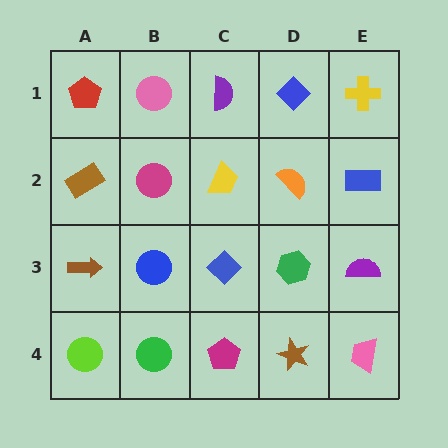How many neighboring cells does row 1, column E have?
2.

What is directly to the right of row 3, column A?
A blue circle.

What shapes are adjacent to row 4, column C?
A blue diamond (row 3, column C), a green circle (row 4, column B), a brown star (row 4, column D).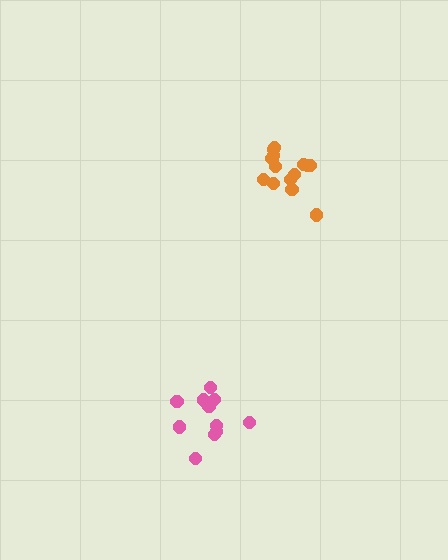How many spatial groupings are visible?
There are 2 spatial groupings.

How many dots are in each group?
Group 1: 12 dots, Group 2: 14 dots (26 total).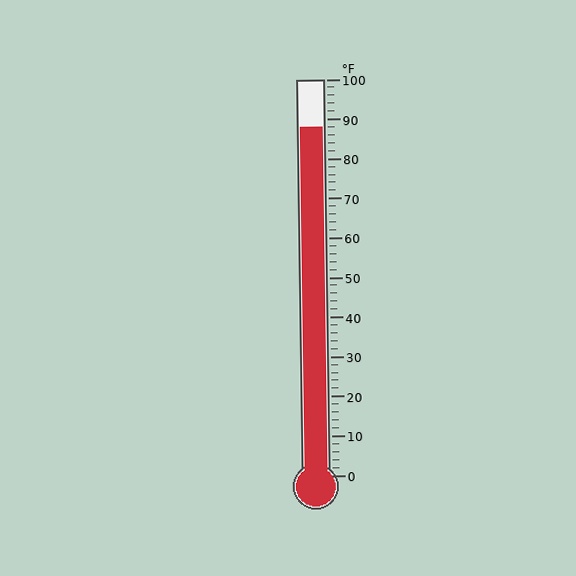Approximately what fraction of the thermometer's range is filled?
The thermometer is filled to approximately 90% of its range.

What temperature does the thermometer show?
The thermometer shows approximately 88°F.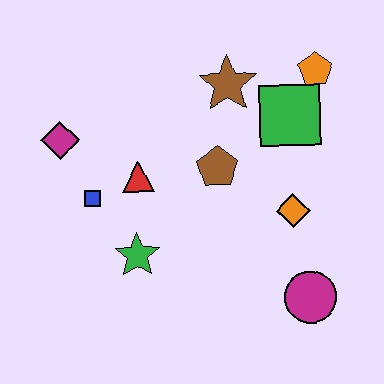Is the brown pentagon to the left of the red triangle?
No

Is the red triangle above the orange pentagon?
No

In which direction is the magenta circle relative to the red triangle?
The magenta circle is to the right of the red triangle.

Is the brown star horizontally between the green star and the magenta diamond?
No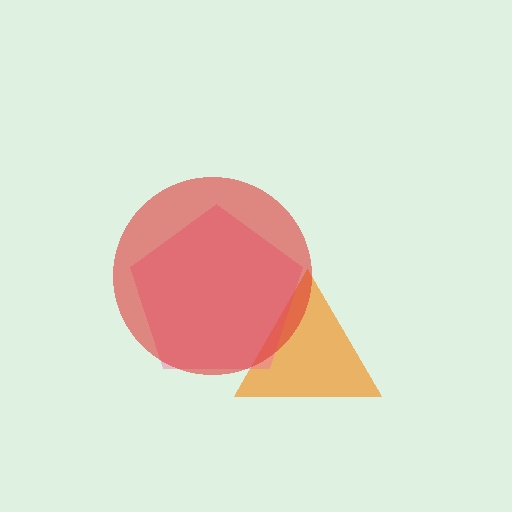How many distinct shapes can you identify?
There are 3 distinct shapes: an orange triangle, a pink pentagon, a red circle.